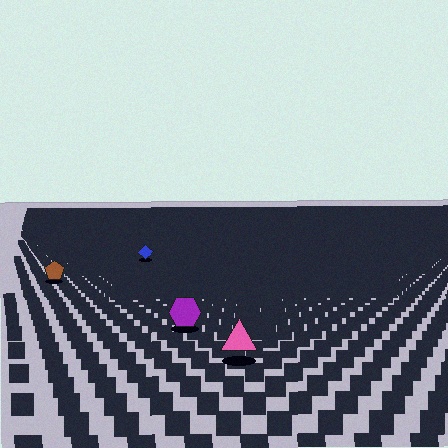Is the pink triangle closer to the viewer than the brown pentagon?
Yes. The pink triangle is closer — you can tell from the texture gradient: the ground texture is coarser near it.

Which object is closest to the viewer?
The pink triangle is closest. The texture marks near it are larger and more spread out.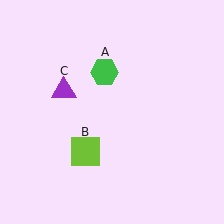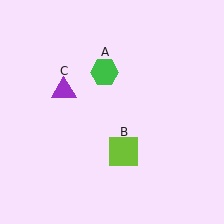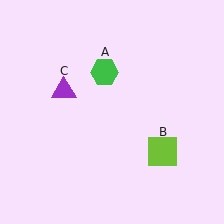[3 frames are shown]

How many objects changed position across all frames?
1 object changed position: lime square (object B).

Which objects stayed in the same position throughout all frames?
Green hexagon (object A) and purple triangle (object C) remained stationary.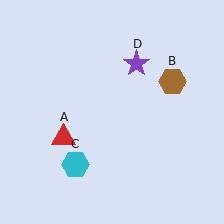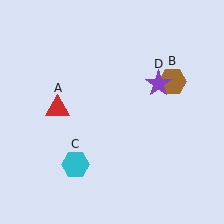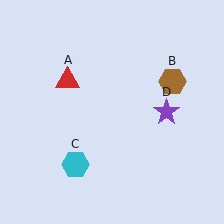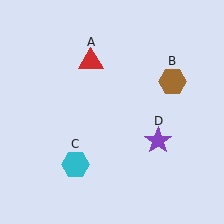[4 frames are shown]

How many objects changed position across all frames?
2 objects changed position: red triangle (object A), purple star (object D).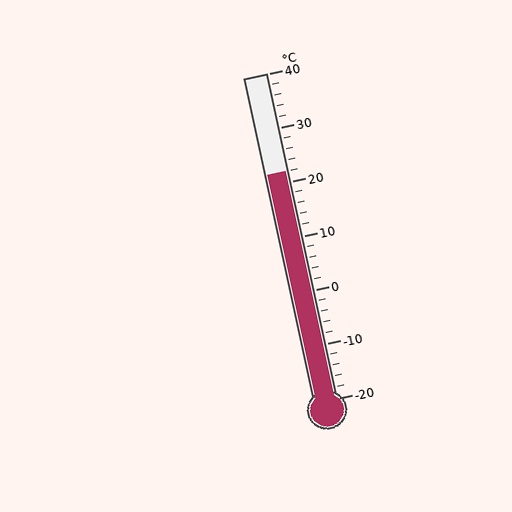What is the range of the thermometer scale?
The thermometer scale ranges from -20°C to 40°C.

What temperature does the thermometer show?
The thermometer shows approximately 22°C.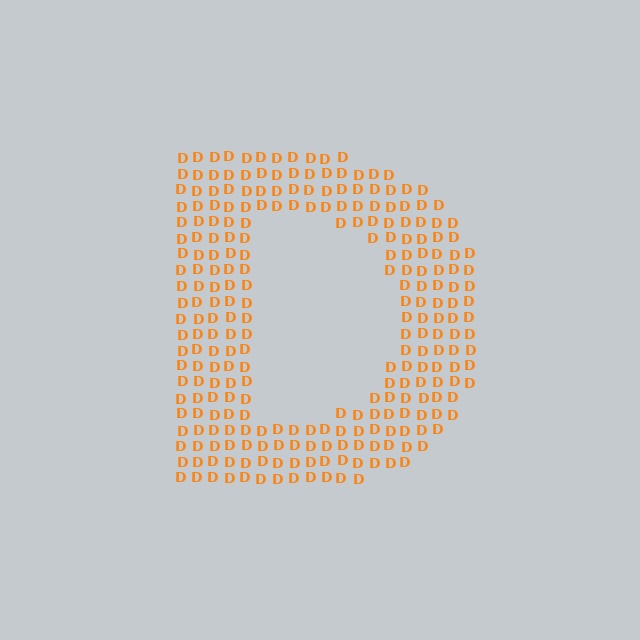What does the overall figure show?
The overall figure shows the letter D.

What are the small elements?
The small elements are letter D's.